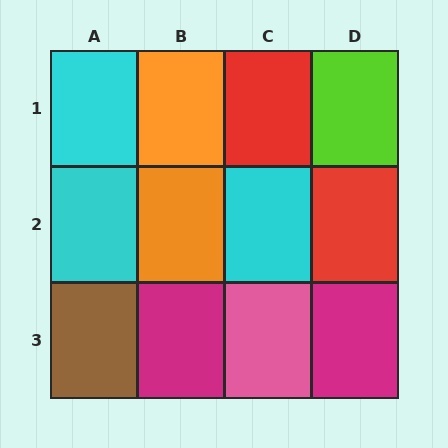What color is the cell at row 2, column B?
Orange.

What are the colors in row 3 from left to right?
Brown, magenta, pink, magenta.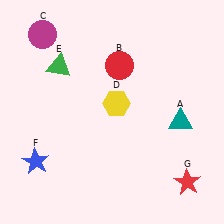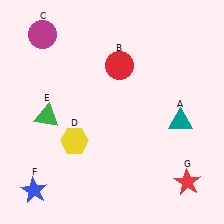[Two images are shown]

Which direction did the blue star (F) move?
The blue star (F) moved down.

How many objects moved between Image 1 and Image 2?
3 objects moved between the two images.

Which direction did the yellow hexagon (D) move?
The yellow hexagon (D) moved left.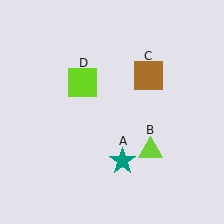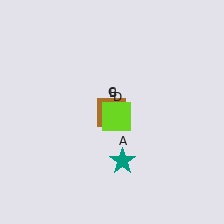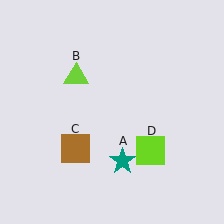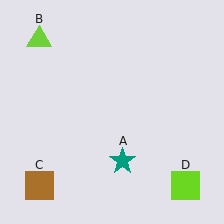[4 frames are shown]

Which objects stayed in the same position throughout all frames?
Teal star (object A) remained stationary.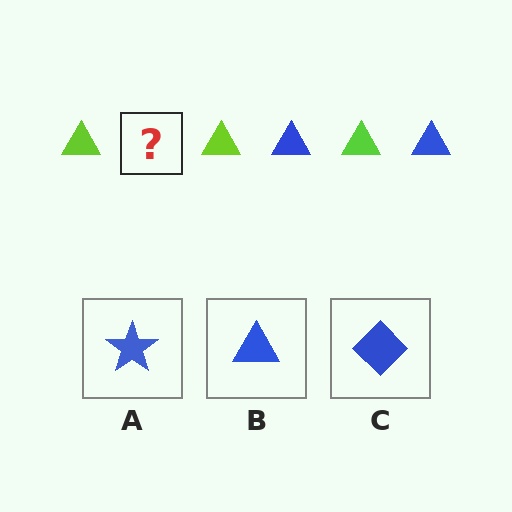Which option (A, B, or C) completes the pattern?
B.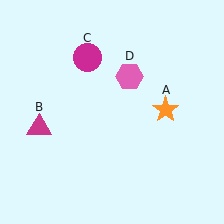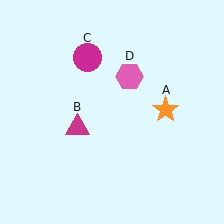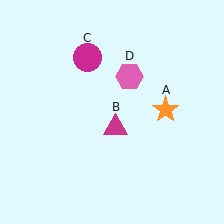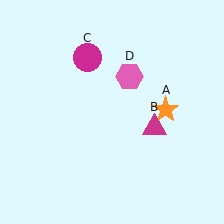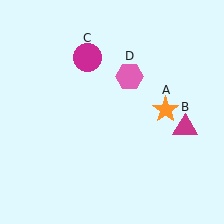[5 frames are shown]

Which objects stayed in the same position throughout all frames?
Orange star (object A) and magenta circle (object C) and pink hexagon (object D) remained stationary.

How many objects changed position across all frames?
1 object changed position: magenta triangle (object B).